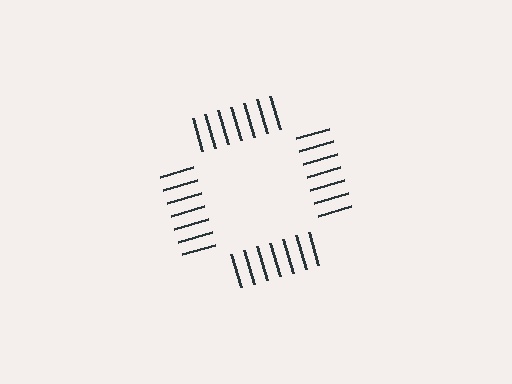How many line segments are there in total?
28 — 7 along each of the 4 edges.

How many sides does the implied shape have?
4 sides — the line-ends trace a square.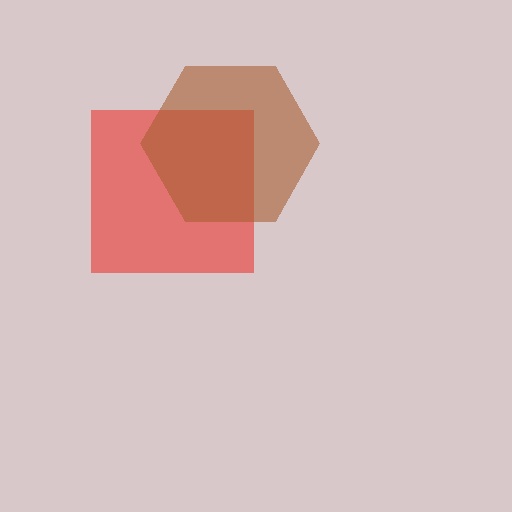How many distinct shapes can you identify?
There are 2 distinct shapes: a red square, a brown hexagon.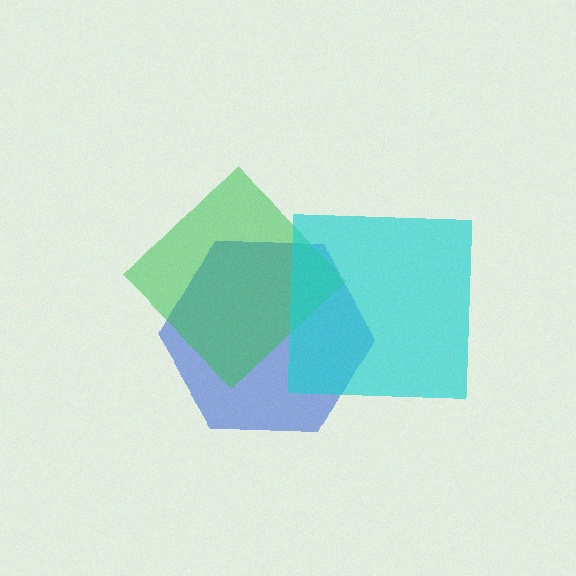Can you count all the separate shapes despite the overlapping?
Yes, there are 3 separate shapes.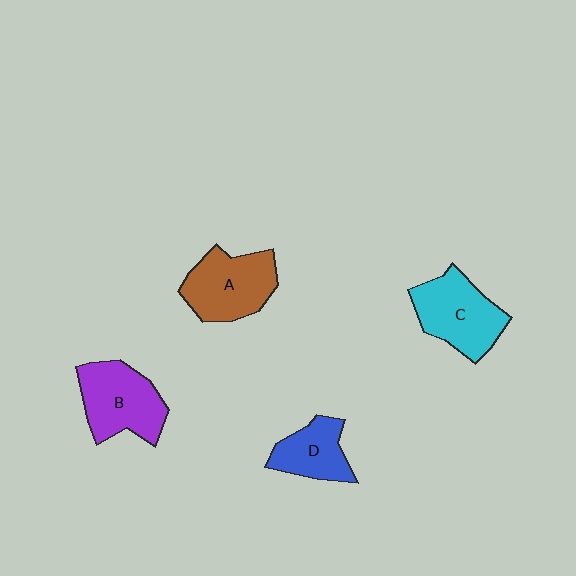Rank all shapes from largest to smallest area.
From largest to smallest: B (purple), C (cyan), A (brown), D (blue).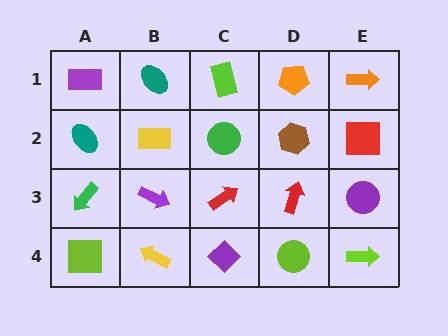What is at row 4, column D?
A lime circle.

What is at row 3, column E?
A purple circle.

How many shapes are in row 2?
5 shapes.